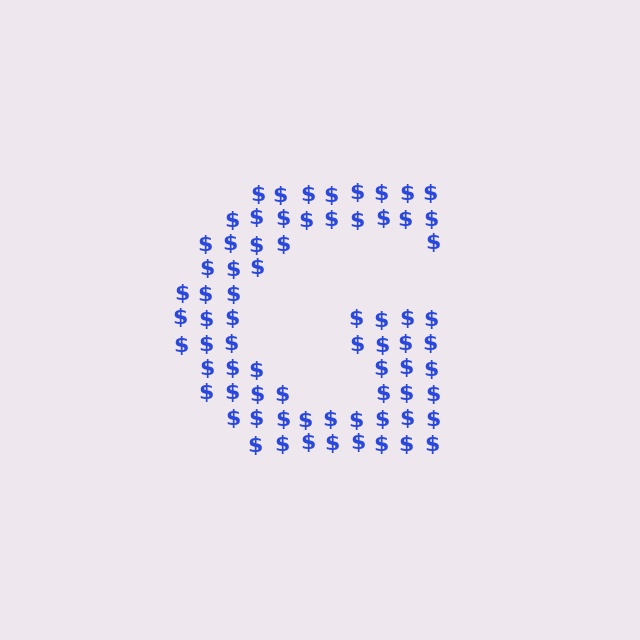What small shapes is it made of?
It is made of small dollar signs.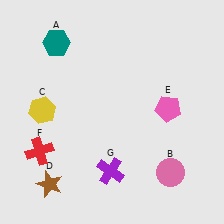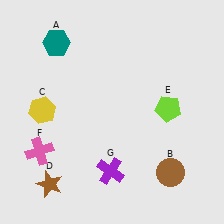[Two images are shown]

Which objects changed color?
B changed from pink to brown. E changed from pink to lime. F changed from red to pink.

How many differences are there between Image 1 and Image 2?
There are 3 differences between the two images.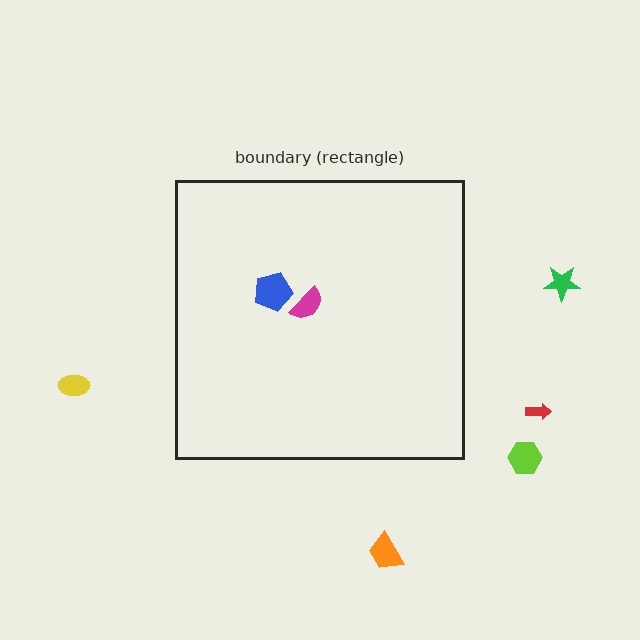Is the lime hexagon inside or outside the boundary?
Outside.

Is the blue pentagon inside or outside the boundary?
Inside.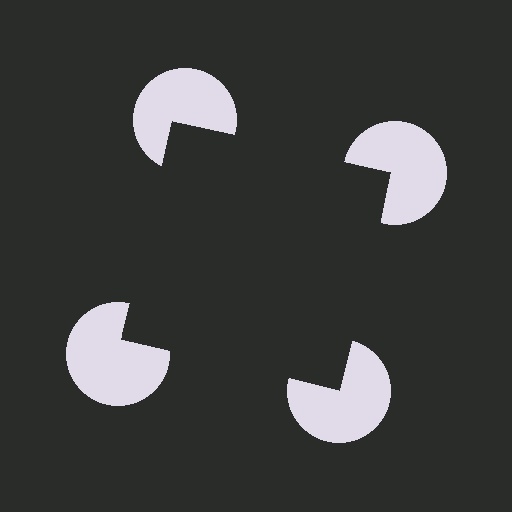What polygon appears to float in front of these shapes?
An illusory square — its edges are inferred from the aligned wedge cuts in the pac-man discs, not physically drawn.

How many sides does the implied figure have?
4 sides.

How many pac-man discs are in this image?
There are 4 — one at each vertex of the illusory square.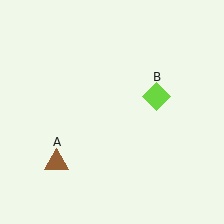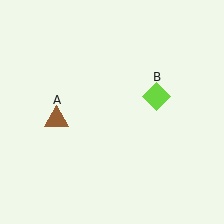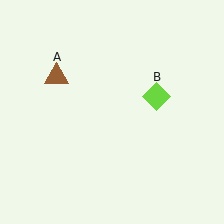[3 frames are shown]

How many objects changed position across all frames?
1 object changed position: brown triangle (object A).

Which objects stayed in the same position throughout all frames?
Lime diamond (object B) remained stationary.